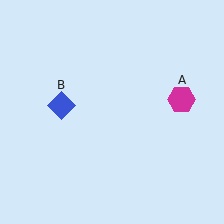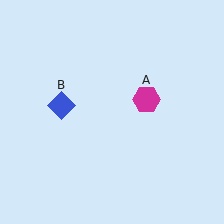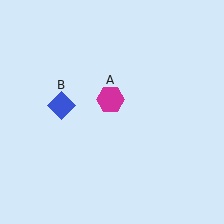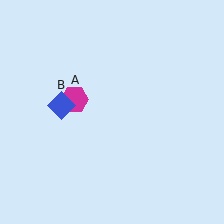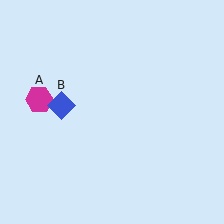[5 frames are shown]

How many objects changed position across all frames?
1 object changed position: magenta hexagon (object A).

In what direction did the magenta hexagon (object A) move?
The magenta hexagon (object A) moved left.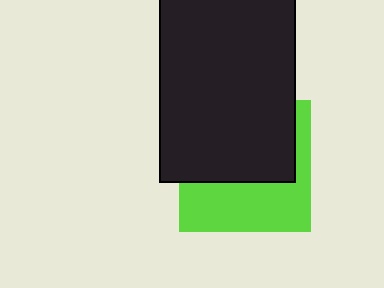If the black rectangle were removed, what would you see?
You would see the complete lime square.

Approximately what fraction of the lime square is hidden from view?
Roughly 56% of the lime square is hidden behind the black rectangle.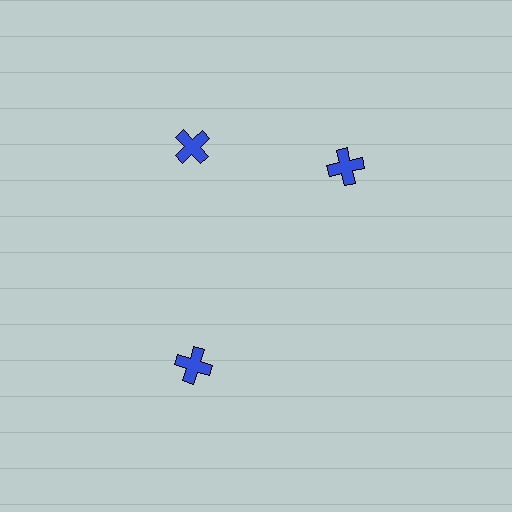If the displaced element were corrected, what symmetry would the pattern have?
It would have 3-fold rotational symmetry — the pattern would map onto itself every 120 degrees.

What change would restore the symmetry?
The symmetry would be restored by rotating it back into even spacing with its neighbors so that all 3 crosses sit at equal angles and equal distance from the center.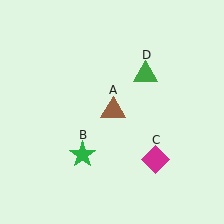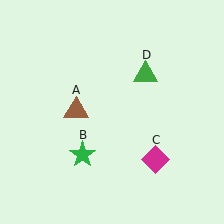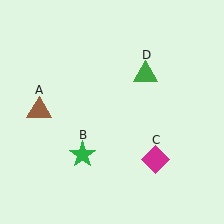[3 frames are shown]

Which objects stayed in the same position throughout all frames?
Green star (object B) and magenta diamond (object C) and green triangle (object D) remained stationary.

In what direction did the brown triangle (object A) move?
The brown triangle (object A) moved left.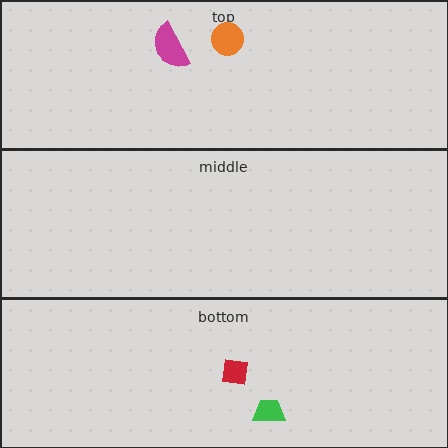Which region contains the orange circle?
The top region.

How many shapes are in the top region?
2.